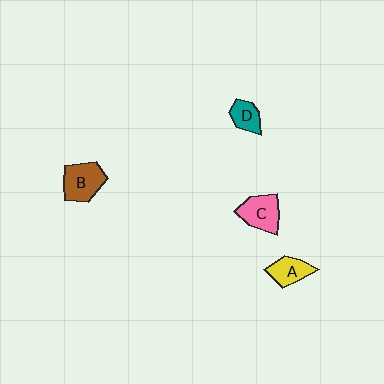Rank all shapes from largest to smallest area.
From largest to smallest: B (brown), C (pink), A (yellow), D (teal).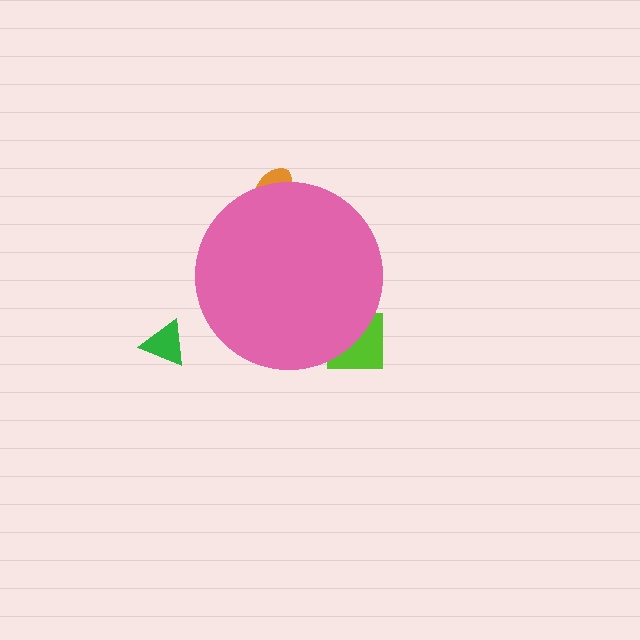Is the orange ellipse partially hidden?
Yes, the orange ellipse is partially hidden behind the pink circle.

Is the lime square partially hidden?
Yes, the lime square is partially hidden behind the pink circle.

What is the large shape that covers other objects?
A pink circle.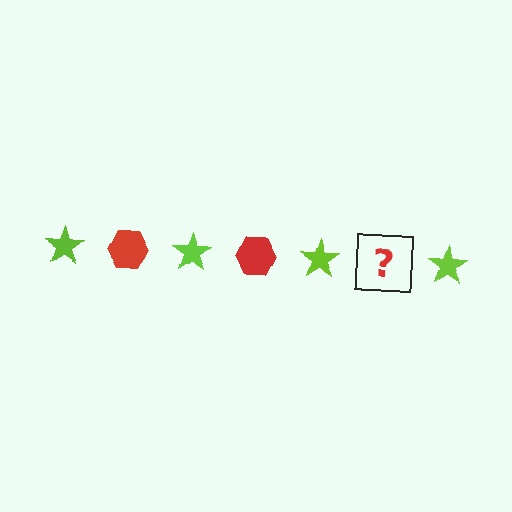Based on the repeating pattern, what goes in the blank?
The blank should be a red hexagon.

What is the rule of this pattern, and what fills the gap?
The rule is that the pattern alternates between lime star and red hexagon. The gap should be filled with a red hexagon.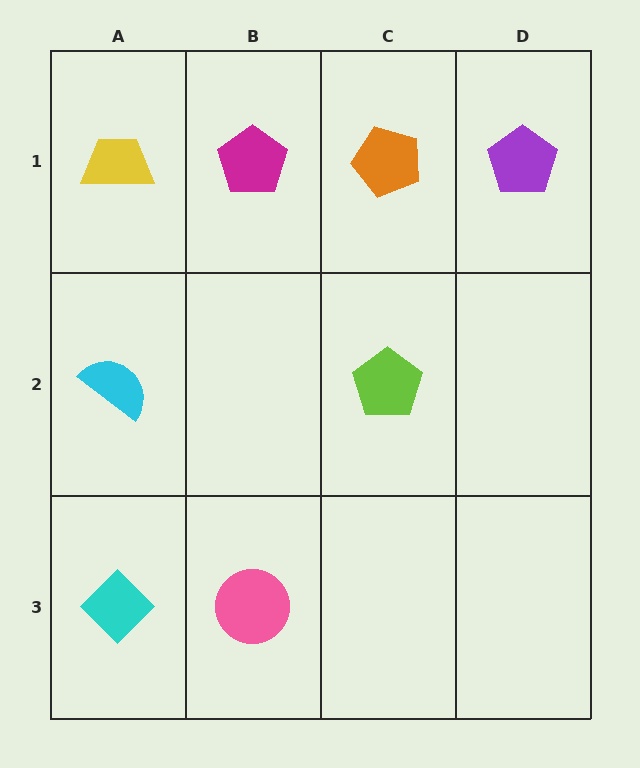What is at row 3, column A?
A cyan diamond.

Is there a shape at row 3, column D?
No, that cell is empty.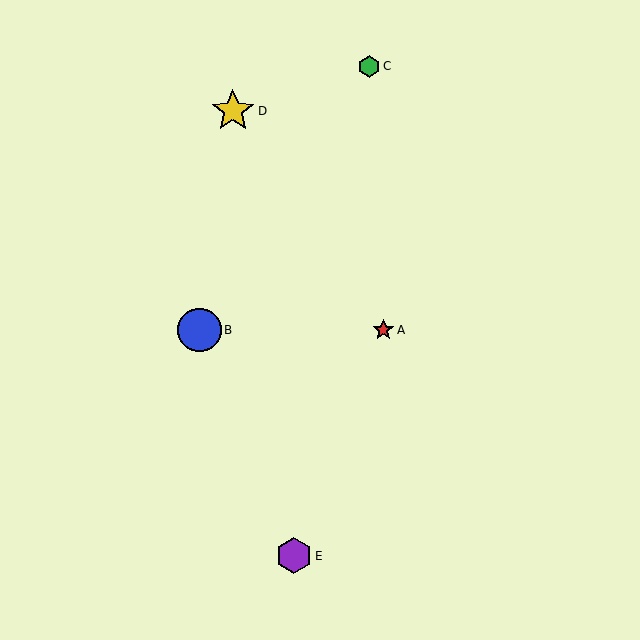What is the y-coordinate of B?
Object B is at y≈330.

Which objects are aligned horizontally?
Objects A, B are aligned horizontally.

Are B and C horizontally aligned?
No, B is at y≈330 and C is at y≈66.